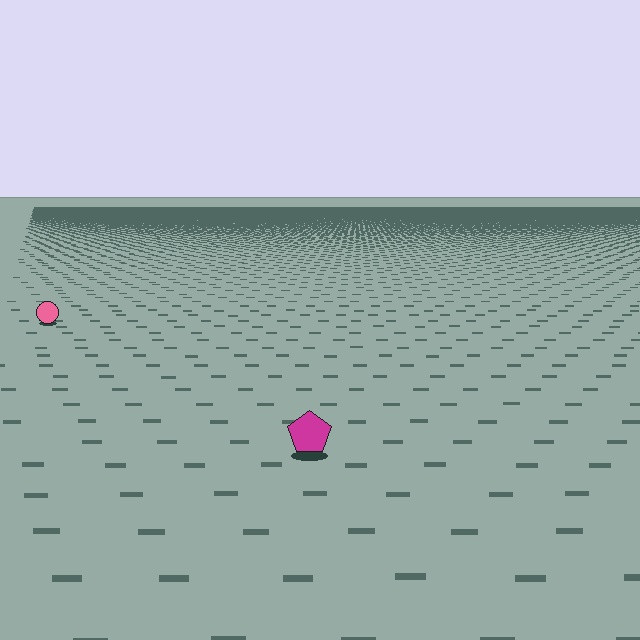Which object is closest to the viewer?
The magenta pentagon is closest. The texture marks near it are larger and more spread out.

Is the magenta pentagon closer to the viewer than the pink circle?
Yes. The magenta pentagon is closer — you can tell from the texture gradient: the ground texture is coarser near it.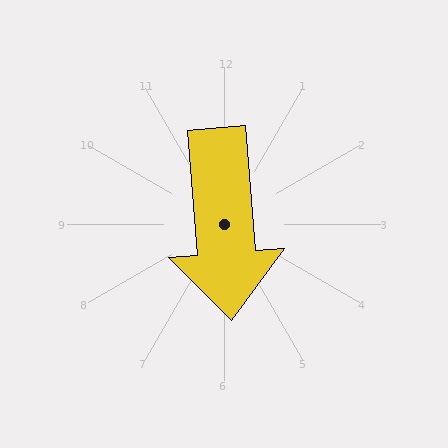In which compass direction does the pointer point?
South.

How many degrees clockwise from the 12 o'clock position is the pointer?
Approximately 175 degrees.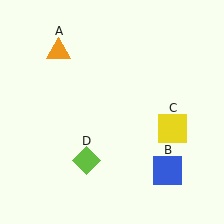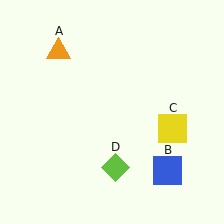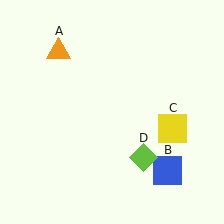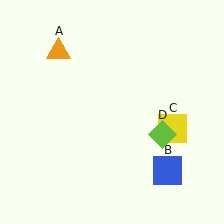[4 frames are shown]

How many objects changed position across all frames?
1 object changed position: lime diamond (object D).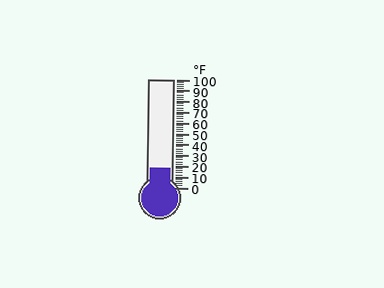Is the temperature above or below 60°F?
The temperature is below 60°F.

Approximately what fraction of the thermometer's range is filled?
The thermometer is filled to approximately 20% of its range.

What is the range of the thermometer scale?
The thermometer scale ranges from 0°F to 100°F.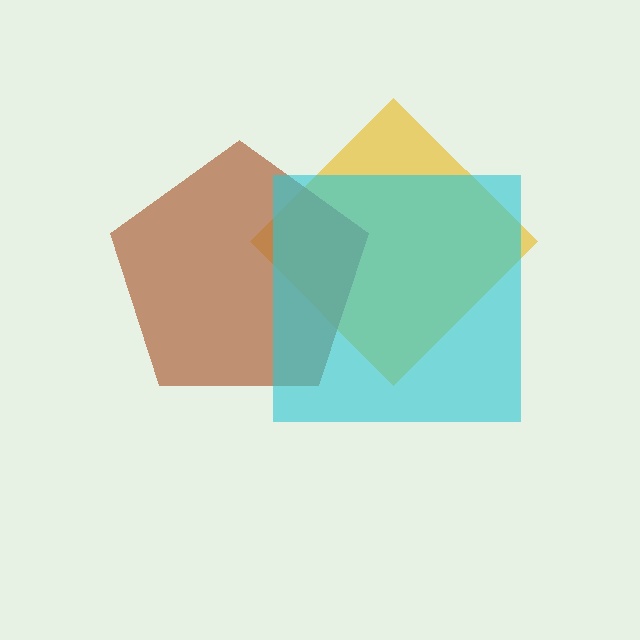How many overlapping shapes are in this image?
There are 3 overlapping shapes in the image.